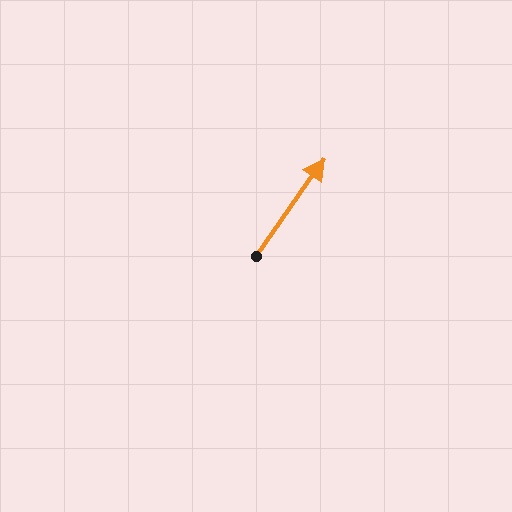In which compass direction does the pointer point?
Northeast.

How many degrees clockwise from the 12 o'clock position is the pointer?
Approximately 35 degrees.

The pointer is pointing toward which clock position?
Roughly 1 o'clock.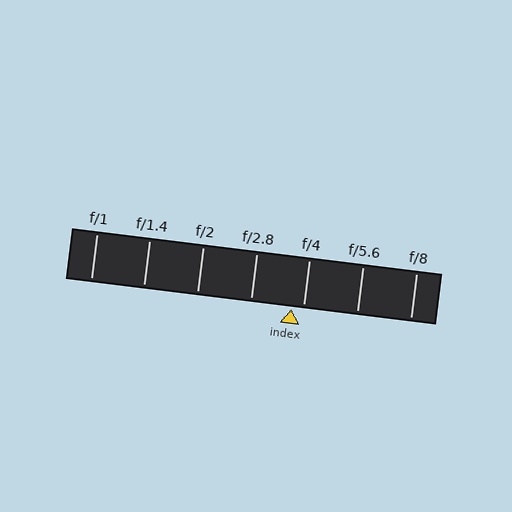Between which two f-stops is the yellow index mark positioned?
The index mark is between f/2.8 and f/4.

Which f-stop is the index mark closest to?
The index mark is closest to f/4.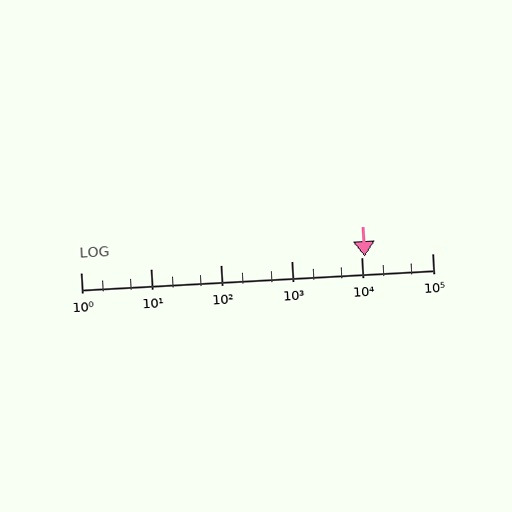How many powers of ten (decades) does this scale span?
The scale spans 5 decades, from 1 to 100000.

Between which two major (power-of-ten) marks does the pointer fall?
The pointer is between 10000 and 100000.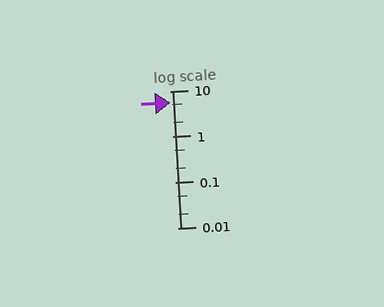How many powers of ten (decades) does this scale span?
The scale spans 3 decades, from 0.01 to 10.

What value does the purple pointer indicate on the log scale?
The pointer indicates approximately 5.7.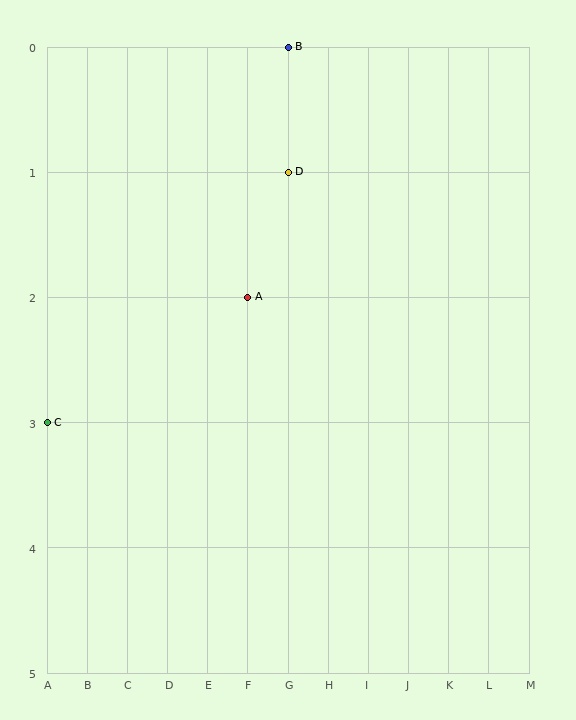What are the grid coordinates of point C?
Point C is at grid coordinates (A, 3).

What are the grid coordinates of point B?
Point B is at grid coordinates (G, 0).